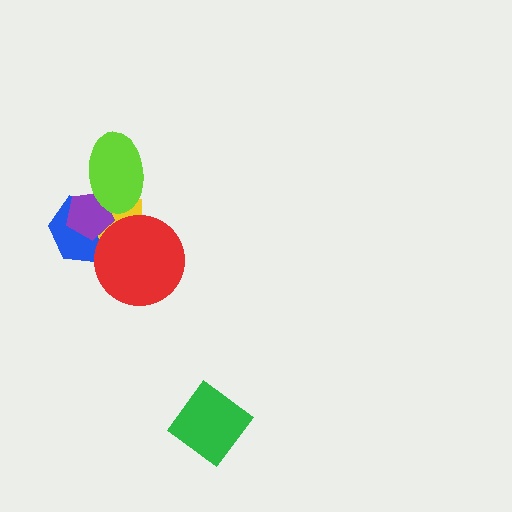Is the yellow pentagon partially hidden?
Yes, it is partially covered by another shape.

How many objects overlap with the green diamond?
0 objects overlap with the green diamond.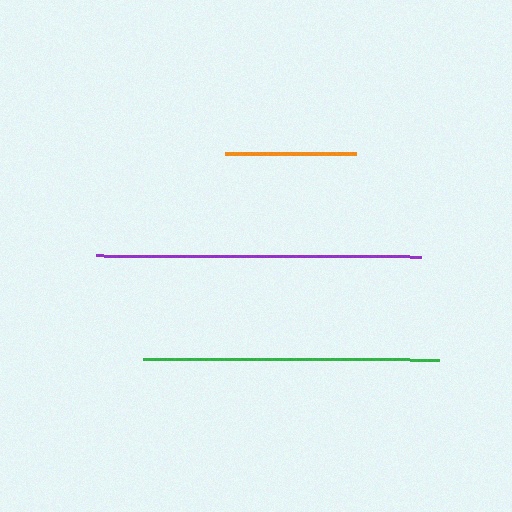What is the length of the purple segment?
The purple segment is approximately 325 pixels long.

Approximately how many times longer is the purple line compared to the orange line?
The purple line is approximately 2.5 times the length of the orange line.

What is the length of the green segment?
The green segment is approximately 296 pixels long.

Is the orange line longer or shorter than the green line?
The green line is longer than the orange line.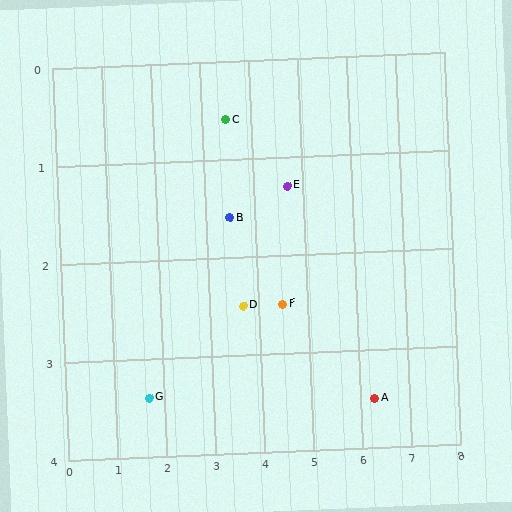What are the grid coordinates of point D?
Point D is at approximately (3.7, 2.5).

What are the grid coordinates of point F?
Point F is at approximately (4.5, 2.5).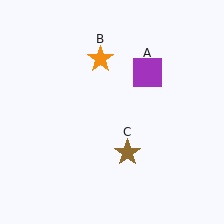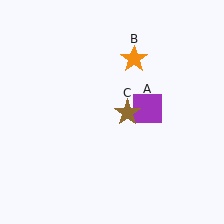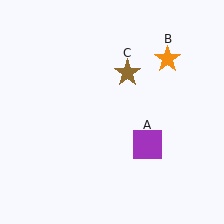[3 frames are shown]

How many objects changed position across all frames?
3 objects changed position: purple square (object A), orange star (object B), brown star (object C).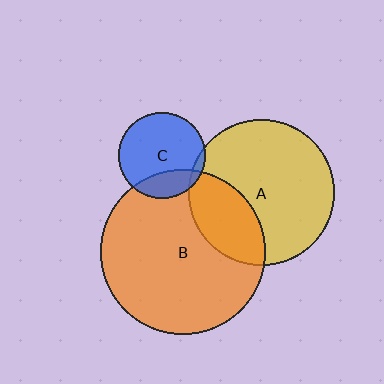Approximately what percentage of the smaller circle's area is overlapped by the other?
Approximately 25%.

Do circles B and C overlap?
Yes.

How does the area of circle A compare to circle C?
Approximately 2.9 times.